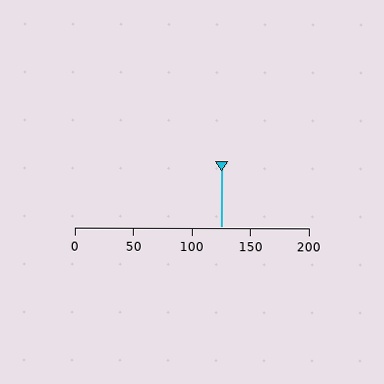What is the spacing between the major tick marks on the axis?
The major ticks are spaced 50 apart.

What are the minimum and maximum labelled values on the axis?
The axis runs from 0 to 200.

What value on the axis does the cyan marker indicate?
The marker indicates approximately 125.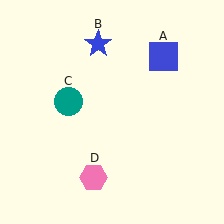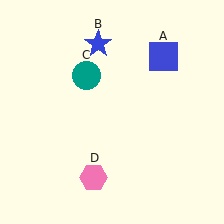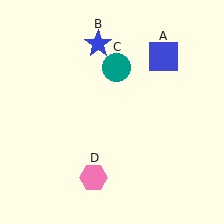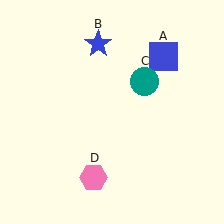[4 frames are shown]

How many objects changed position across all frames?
1 object changed position: teal circle (object C).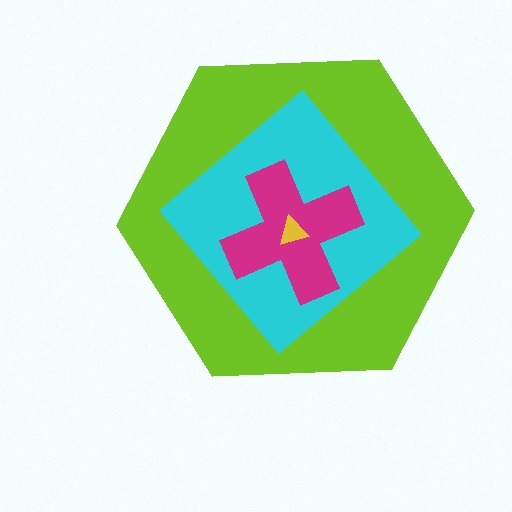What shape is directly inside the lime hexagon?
The cyan diamond.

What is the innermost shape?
The yellow triangle.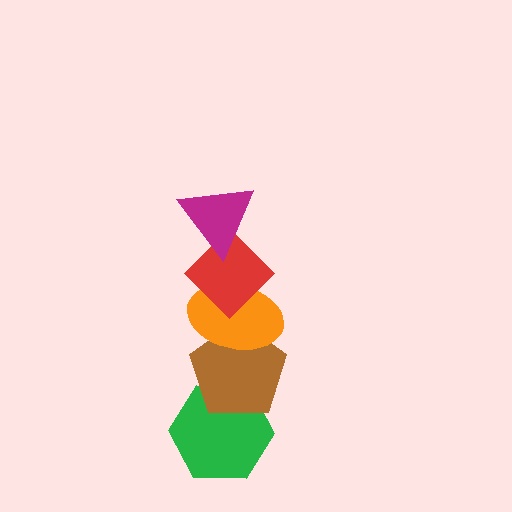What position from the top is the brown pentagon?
The brown pentagon is 4th from the top.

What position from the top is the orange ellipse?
The orange ellipse is 3rd from the top.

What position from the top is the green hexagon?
The green hexagon is 5th from the top.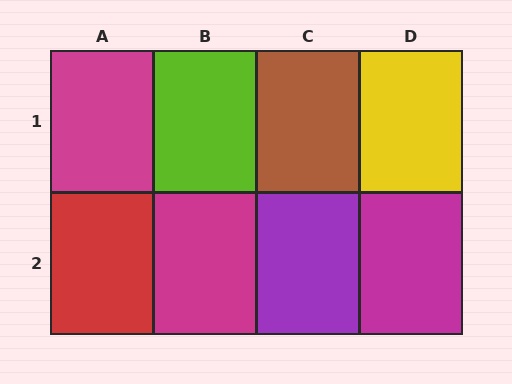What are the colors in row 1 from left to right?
Magenta, lime, brown, yellow.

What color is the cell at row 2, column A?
Red.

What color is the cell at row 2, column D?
Magenta.